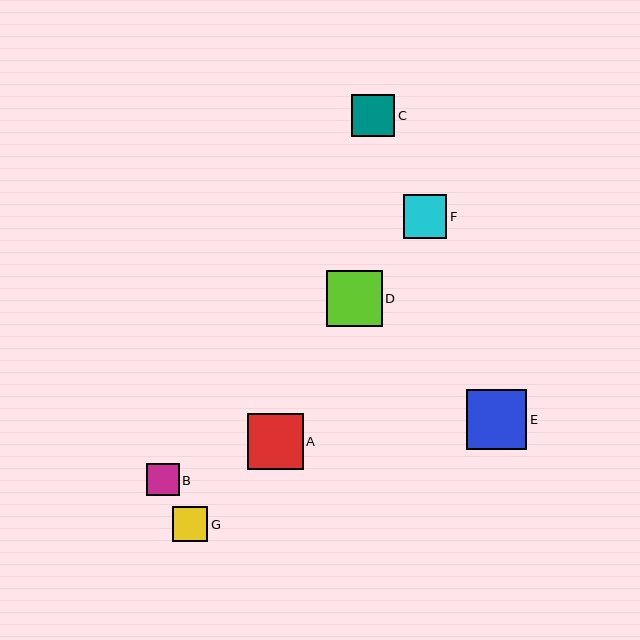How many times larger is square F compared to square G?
Square F is approximately 1.2 times the size of square G.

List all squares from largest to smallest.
From largest to smallest: E, D, A, F, C, G, B.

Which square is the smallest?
Square B is the smallest with a size of approximately 32 pixels.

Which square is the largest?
Square E is the largest with a size of approximately 60 pixels.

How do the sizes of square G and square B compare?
Square G and square B are approximately the same size.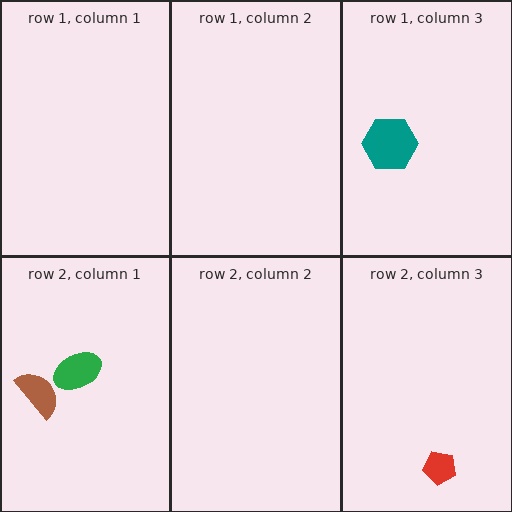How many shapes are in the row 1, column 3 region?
1.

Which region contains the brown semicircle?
The row 2, column 1 region.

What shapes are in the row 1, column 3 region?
The teal hexagon.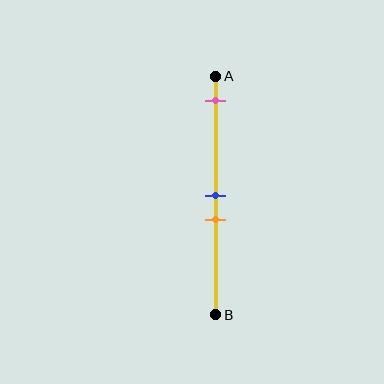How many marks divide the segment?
There are 3 marks dividing the segment.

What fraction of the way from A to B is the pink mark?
The pink mark is approximately 10% (0.1) of the way from A to B.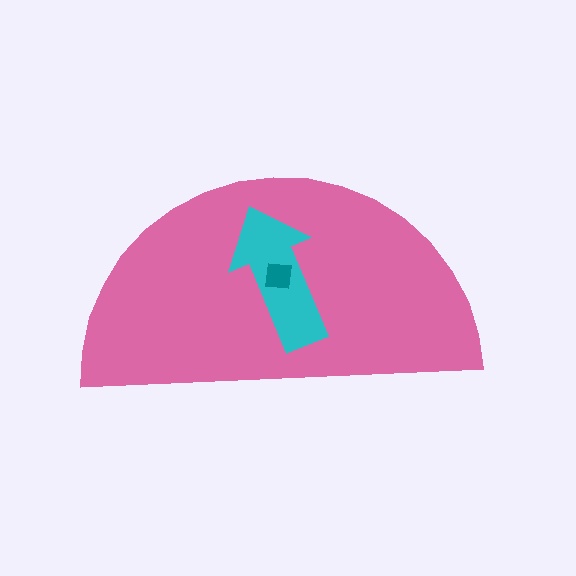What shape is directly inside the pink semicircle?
The cyan arrow.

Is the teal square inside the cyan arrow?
Yes.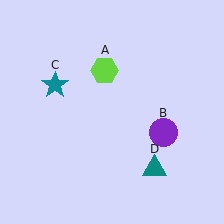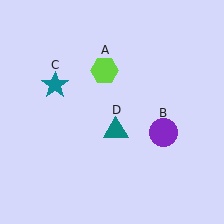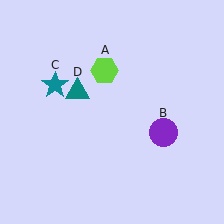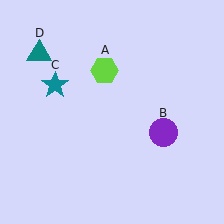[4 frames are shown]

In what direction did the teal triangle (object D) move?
The teal triangle (object D) moved up and to the left.